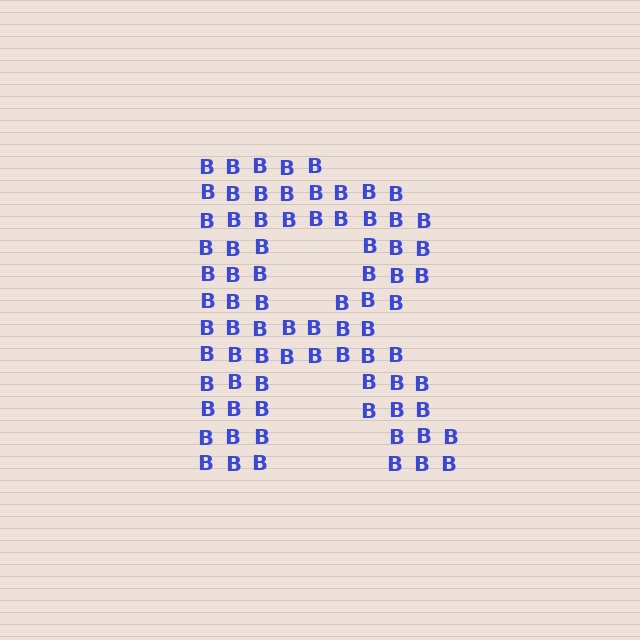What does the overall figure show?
The overall figure shows the letter R.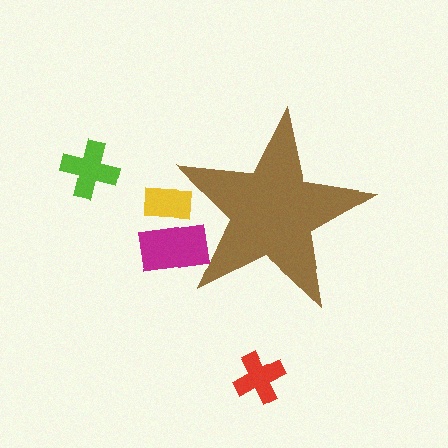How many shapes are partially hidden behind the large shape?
2 shapes are partially hidden.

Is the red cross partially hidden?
No, the red cross is fully visible.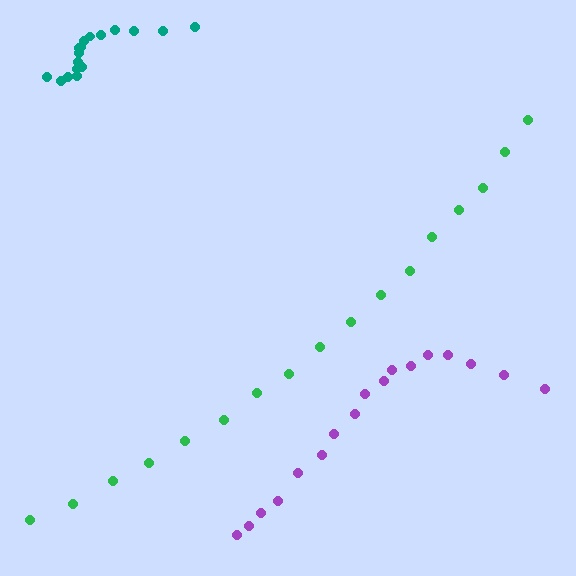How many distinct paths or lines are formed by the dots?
There are 3 distinct paths.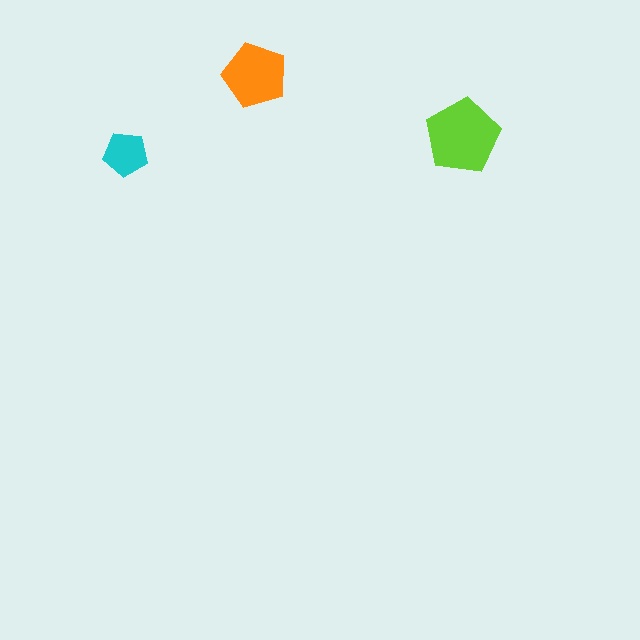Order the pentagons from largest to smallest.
the lime one, the orange one, the cyan one.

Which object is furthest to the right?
The lime pentagon is rightmost.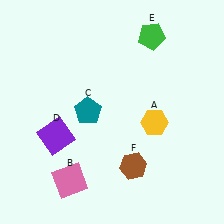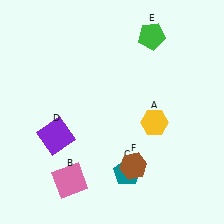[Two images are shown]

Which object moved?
The teal pentagon (C) moved down.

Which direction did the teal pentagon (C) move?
The teal pentagon (C) moved down.